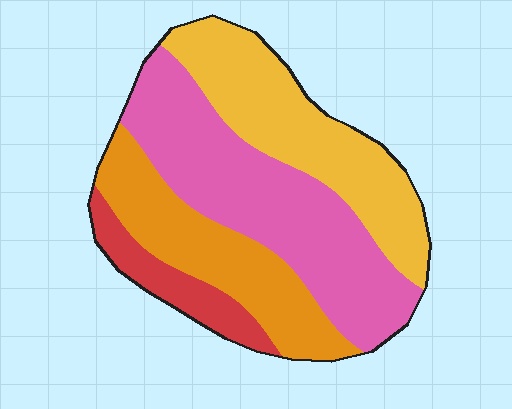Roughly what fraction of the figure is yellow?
Yellow covers around 30% of the figure.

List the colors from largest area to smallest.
From largest to smallest: pink, yellow, orange, red.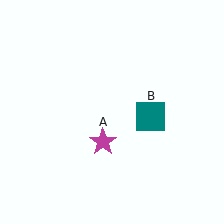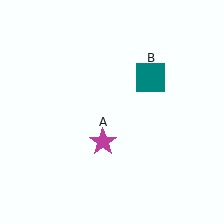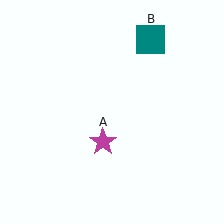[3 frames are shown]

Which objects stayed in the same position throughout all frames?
Magenta star (object A) remained stationary.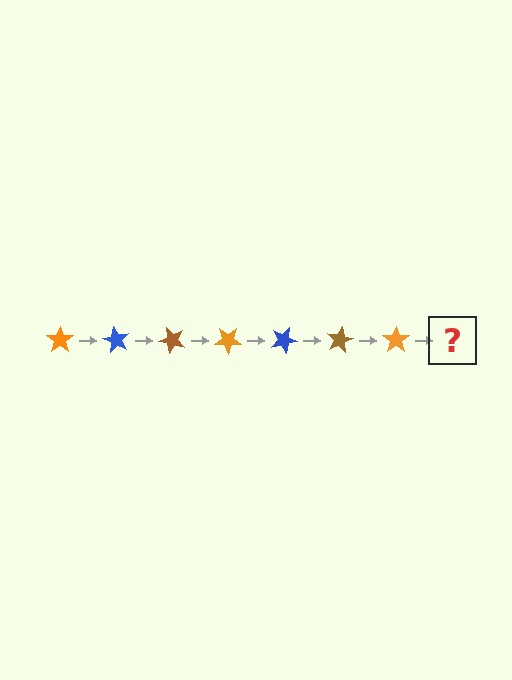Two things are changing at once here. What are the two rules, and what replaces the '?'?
The two rules are that it rotates 60 degrees each step and the color cycles through orange, blue, and brown. The '?' should be a blue star, rotated 420 degrees from the start.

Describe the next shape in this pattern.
It should be a blue star, rotated 420 degrees from the start.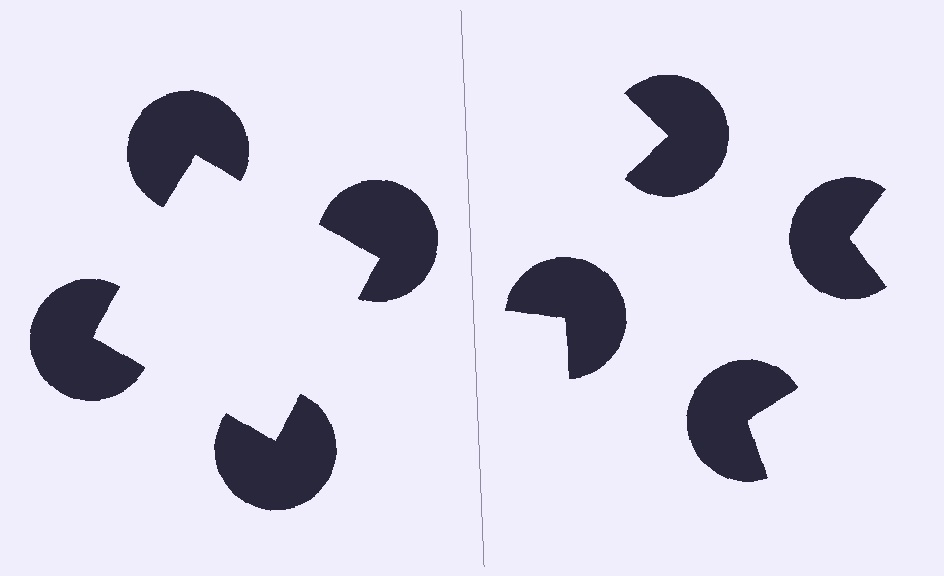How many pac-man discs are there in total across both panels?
8 — 4 on each side.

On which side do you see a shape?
An illusory square appears on the left side. On the right side the wedge cuts are rotated, so no coherent shape forms.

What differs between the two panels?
The pac-man discs are positioned identically on both sides; only the wedge orientations differ. On the left they align to a square; on the right they are misaligned.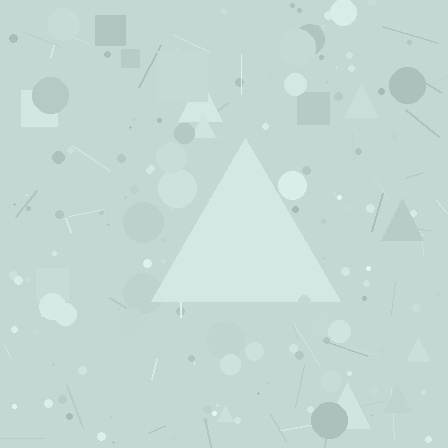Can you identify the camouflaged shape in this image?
The camouflaged shape is a triangle.